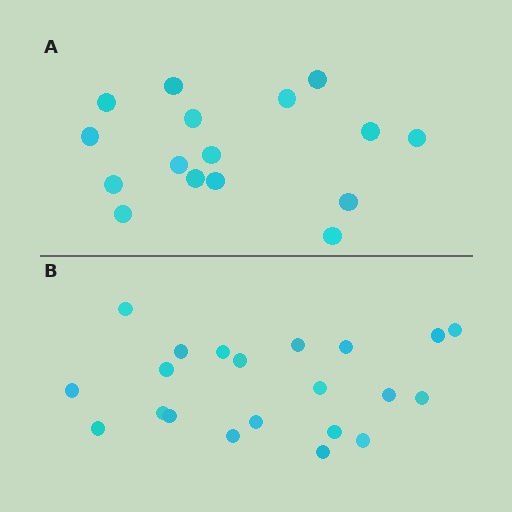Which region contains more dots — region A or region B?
Region B (the bottom region) has more dots.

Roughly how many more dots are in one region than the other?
Region B has about 5 more dots than region A.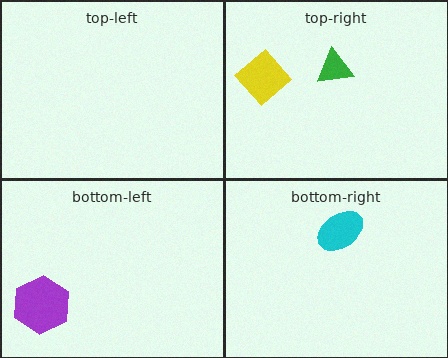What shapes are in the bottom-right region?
The cyan ellipse.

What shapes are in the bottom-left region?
The purple hexagon.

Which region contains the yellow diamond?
The top-right region.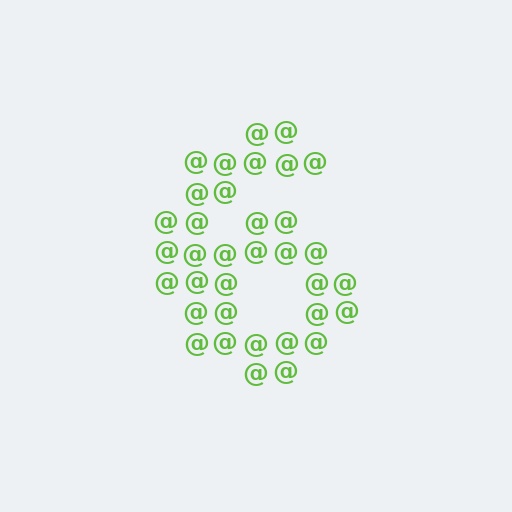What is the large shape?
The large shape is the digit 6.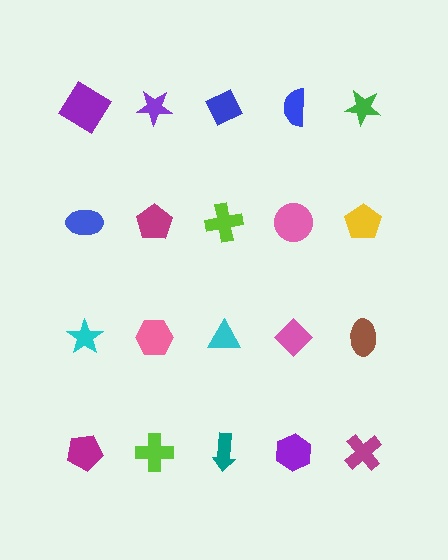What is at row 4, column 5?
A magenta cross.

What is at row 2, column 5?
A yellow pentagon.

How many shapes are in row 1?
5 shapes.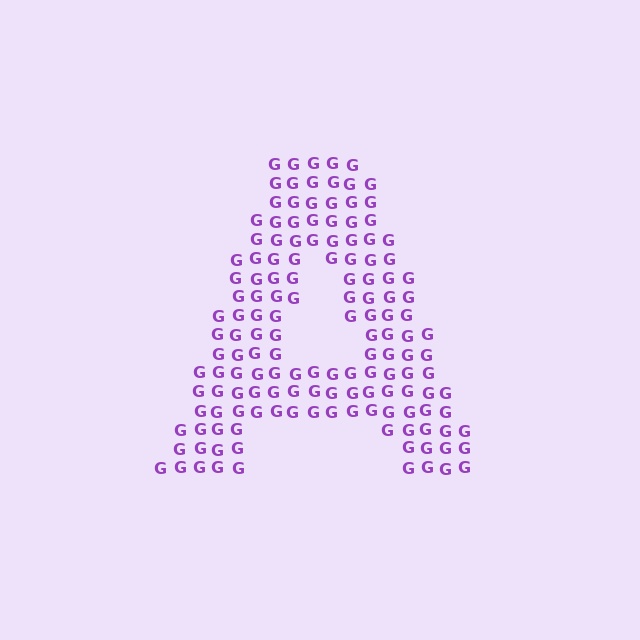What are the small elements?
The small elements are letter G's.